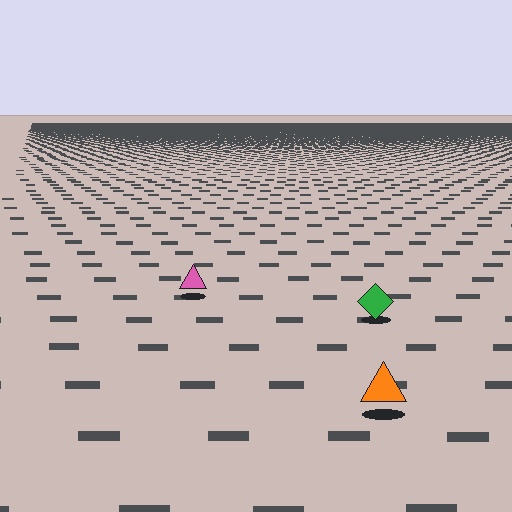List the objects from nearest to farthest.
From nearest to farthest: the orange triangle, the green diamond, the pink triangle.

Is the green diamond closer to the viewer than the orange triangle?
No. The orange triangle is closer — you can tell from the texture gradient: the ground texture is coarser near it.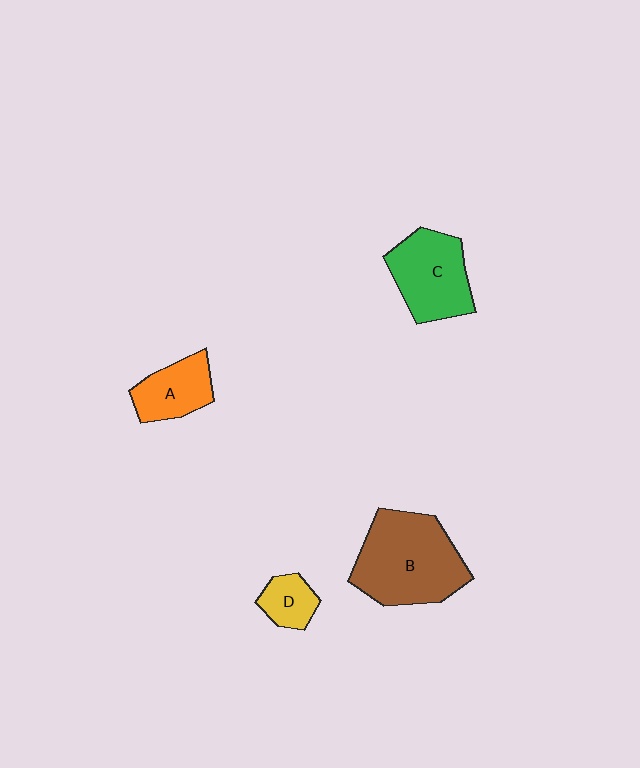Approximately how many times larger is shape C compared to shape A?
Approximately 1.5 times.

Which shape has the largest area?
Shape B (brown).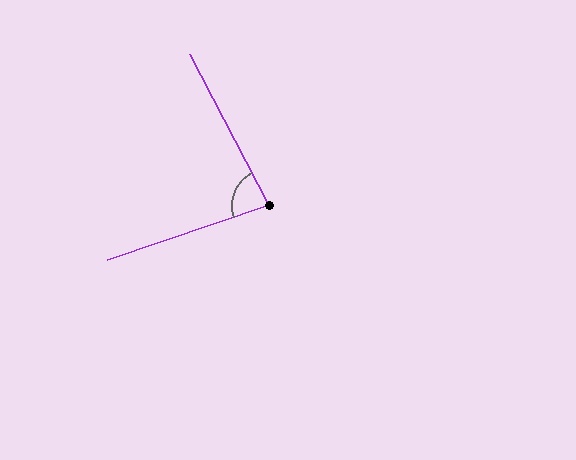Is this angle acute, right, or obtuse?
It is acute.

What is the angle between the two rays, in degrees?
Approximately 81 degrees.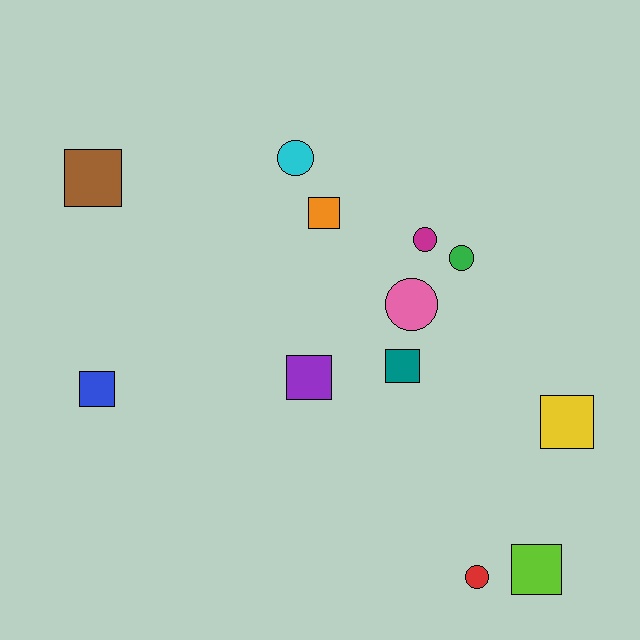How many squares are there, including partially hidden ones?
There are 7 squares.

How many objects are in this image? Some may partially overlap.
There are 12 objects.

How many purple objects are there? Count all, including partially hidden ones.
There is 1 purple object.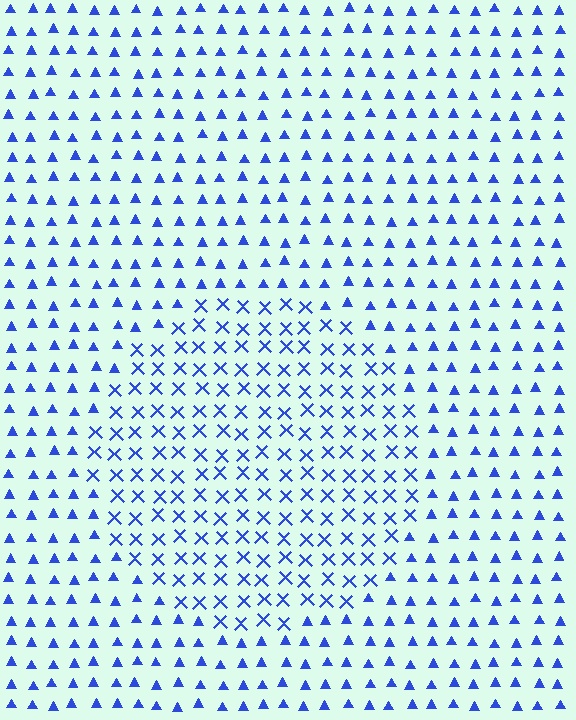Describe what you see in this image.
The image is filled with small blue elements arranged in a uniform grid. A circle-shaped region contains X marks, while the surrounding area contains triangles. The boundary is defined purely by the change in element shape.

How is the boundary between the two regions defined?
The boundary is defined by a change in element shape: X marks inside vs. triangles outside. All elements share the same color and spacing.